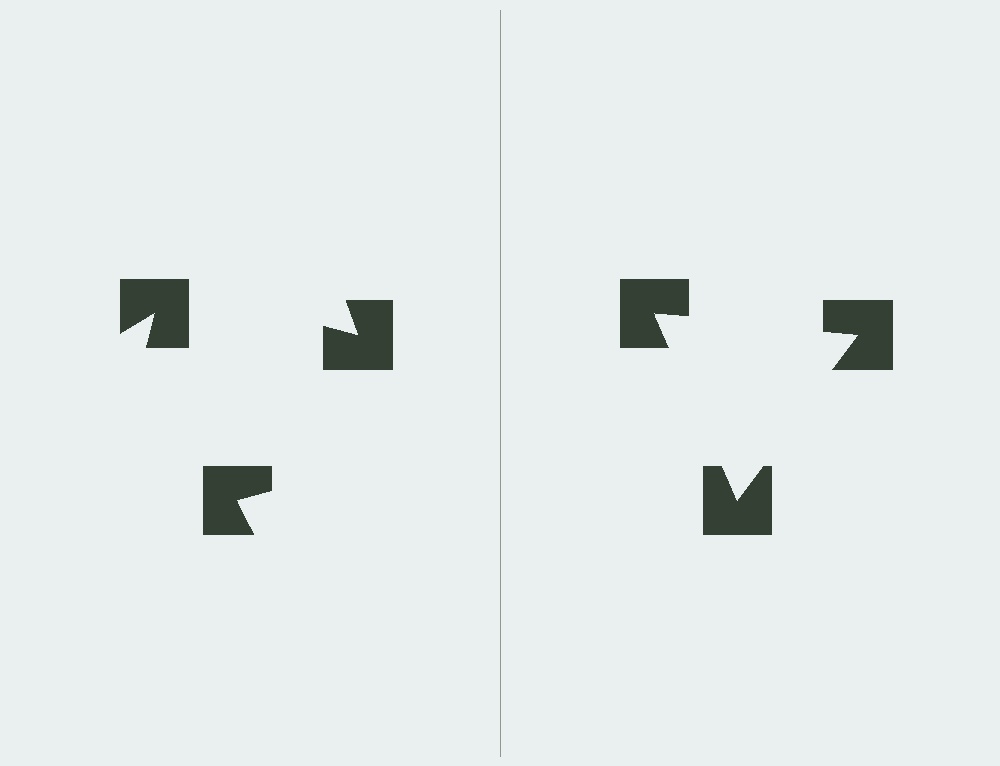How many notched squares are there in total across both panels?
6 — 3 on each side.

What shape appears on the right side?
An illusory triangle.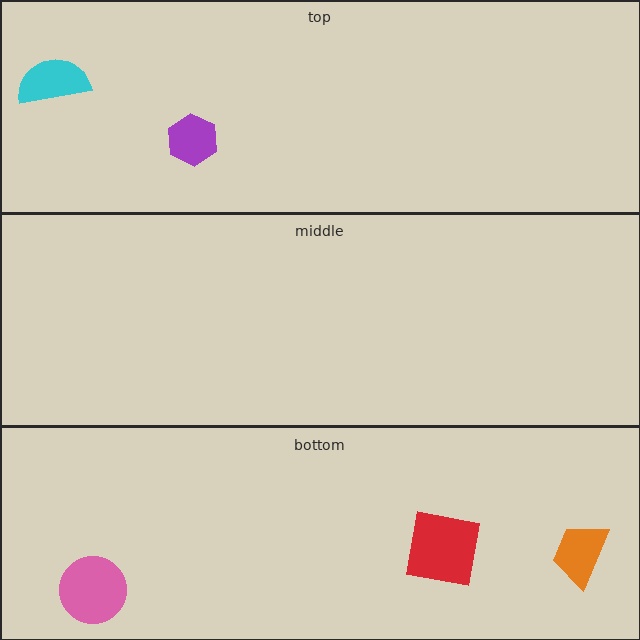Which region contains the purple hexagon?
The top region.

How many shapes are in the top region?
2.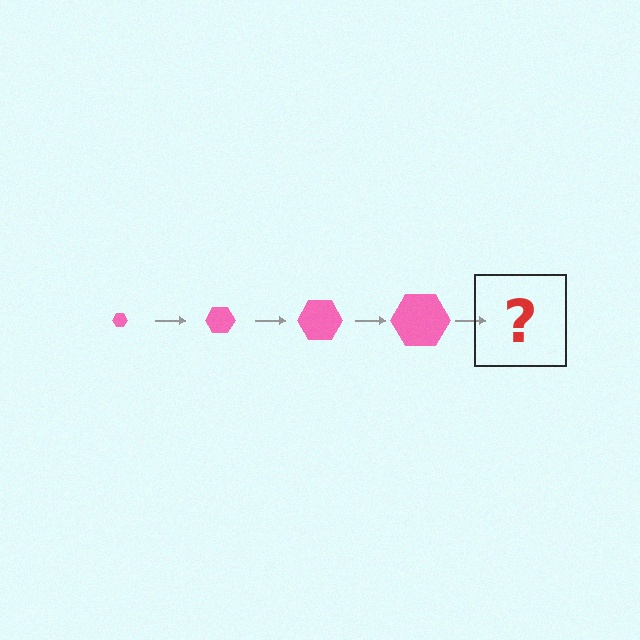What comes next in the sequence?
The next element should be a pink hexagon, larger than the previous one.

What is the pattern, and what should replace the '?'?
The pattern is that the hexagon gets progressively larger each step. The '?' should be a pink hexagon, larger than the previous one.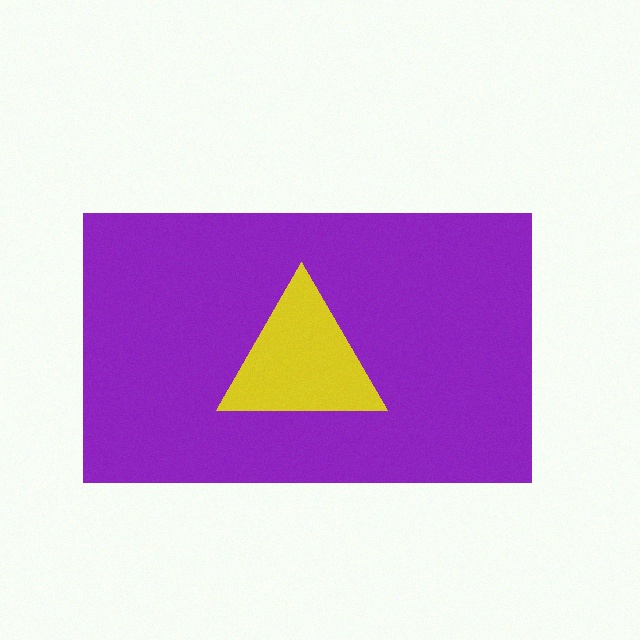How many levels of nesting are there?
2.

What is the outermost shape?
The purple rectangle.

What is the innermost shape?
The yellow triangle.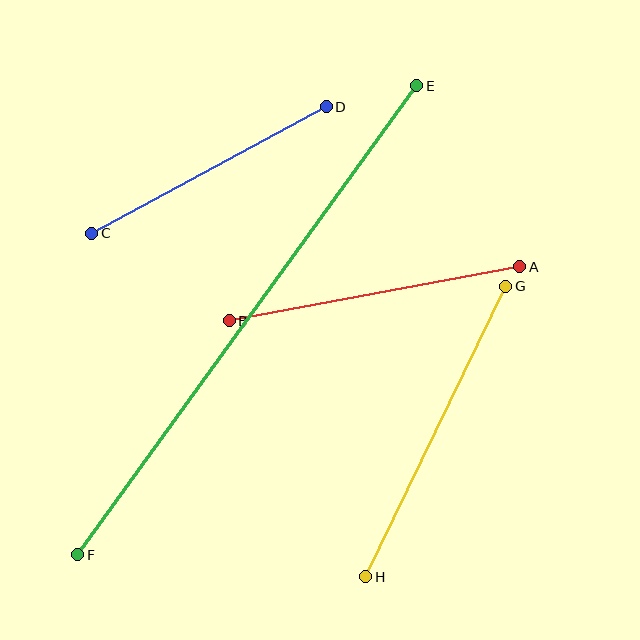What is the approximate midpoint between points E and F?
The midpoint is at approximately (247, 320) pixels.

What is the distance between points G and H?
The distance is approximately 323 pixels.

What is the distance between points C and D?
The distance is approximately 267 pixels.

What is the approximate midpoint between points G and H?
The midpoint is at approximately (436, 432) pixels.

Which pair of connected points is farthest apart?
Points E and F are farthest apart.